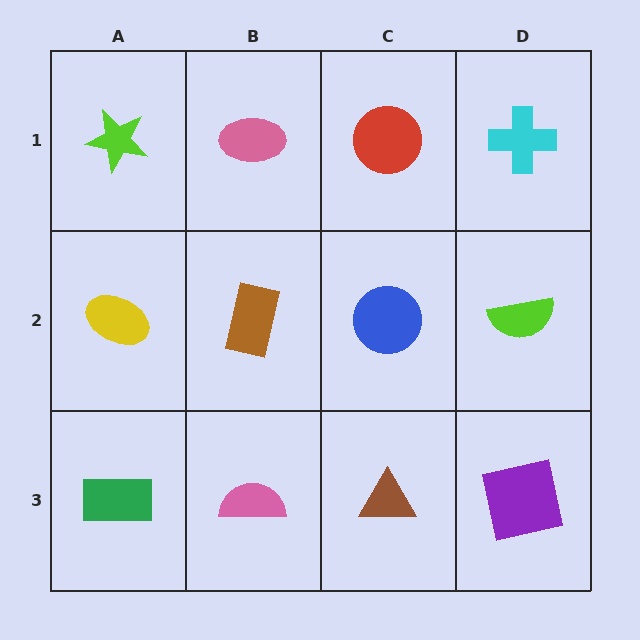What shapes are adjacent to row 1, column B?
A brown rectangle (row 2, column B), a lime star (row 1, column A), a red circle (row 1, column C).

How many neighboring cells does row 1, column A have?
2.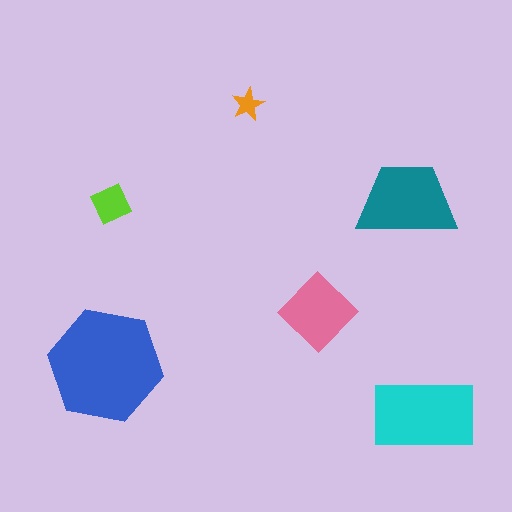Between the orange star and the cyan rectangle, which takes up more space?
The cyan rectangle.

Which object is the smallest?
The orange star.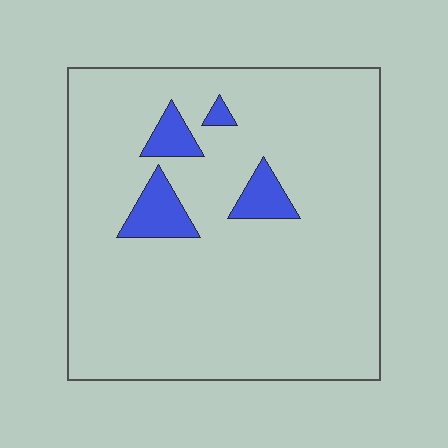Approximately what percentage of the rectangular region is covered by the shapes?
Approximately 10%.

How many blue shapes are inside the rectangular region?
4.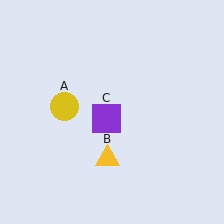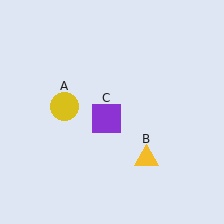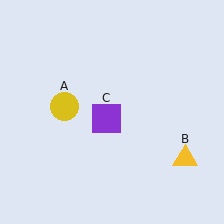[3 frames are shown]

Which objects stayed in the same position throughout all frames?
Yellow circle (object A) and purple square (object C) remained stationary.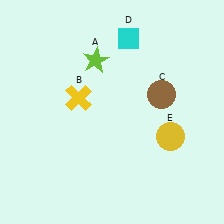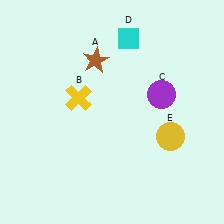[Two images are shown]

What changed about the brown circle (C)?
In Image 1, C is brown. In Image 2, it changed to purple.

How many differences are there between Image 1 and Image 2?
There are 2 differences between the two images.